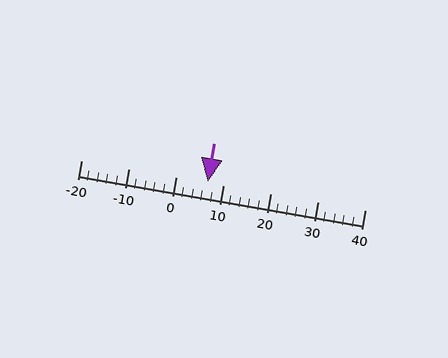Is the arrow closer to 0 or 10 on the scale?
The arrow is closer to 10.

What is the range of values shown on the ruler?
The ruler shows values from -20 to 40.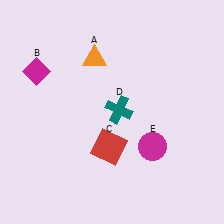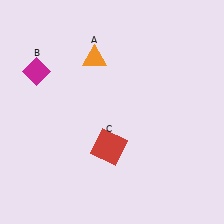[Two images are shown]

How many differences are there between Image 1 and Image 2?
There are 2 differences between the two images.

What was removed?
The magenta circle (E), the teal cross (D) were removed in Image 2.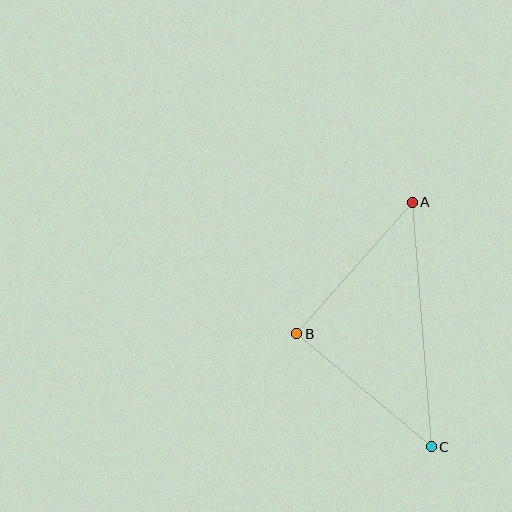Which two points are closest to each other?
Points A and B are closest to each other.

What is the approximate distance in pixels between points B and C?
The distance between B and C is approximately 176 pixels.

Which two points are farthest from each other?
Points A and C are farthest from each other.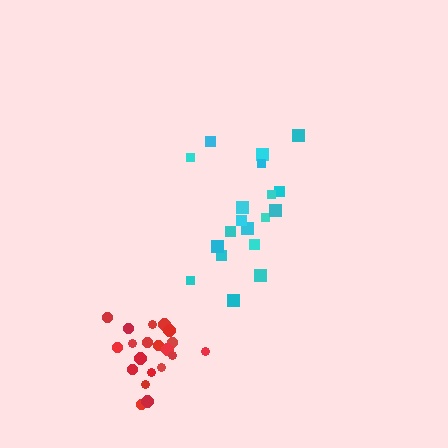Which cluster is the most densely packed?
Red.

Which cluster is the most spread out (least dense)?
Cyan.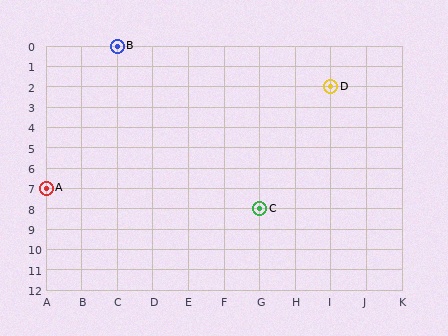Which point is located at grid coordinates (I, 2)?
Point D is at (I, 2).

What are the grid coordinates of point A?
Point A is at grid coordinates (A, 7).